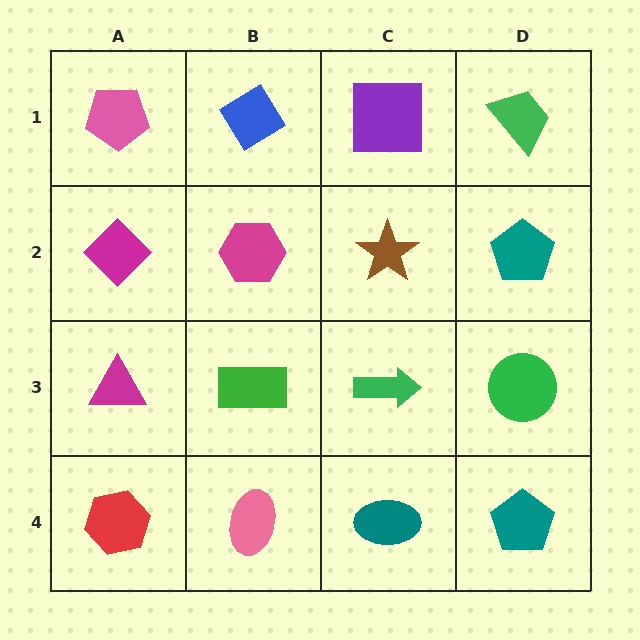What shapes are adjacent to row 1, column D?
A teal pentagon (row 2, column D), a purple square (row 1, column C).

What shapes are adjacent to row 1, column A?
A magenta diamond (row 2, column A), a blue diamond (row 1, column B).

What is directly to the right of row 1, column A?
A blue diamond.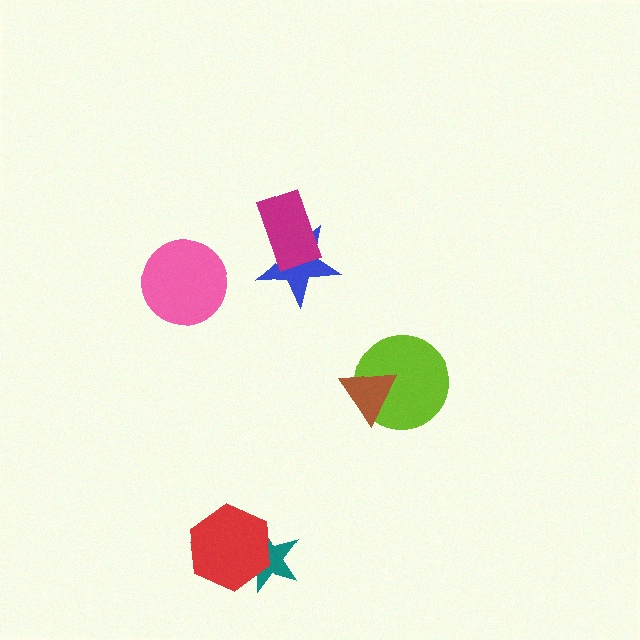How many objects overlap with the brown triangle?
1 object overlaps with the brown triangle.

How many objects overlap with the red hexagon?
1 object overlaps with the red hexagon.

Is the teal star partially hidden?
Yes, it is partially covered by another shape.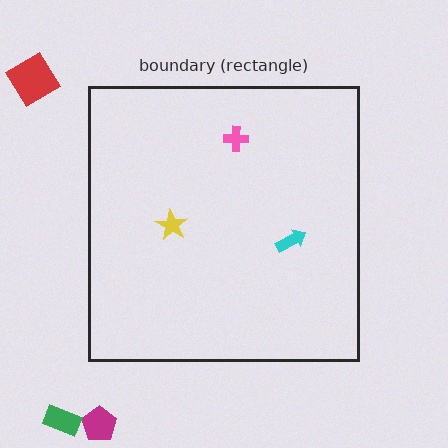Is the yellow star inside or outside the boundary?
Inside.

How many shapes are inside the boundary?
3 inside, 3 outside.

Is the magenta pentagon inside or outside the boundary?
Outside.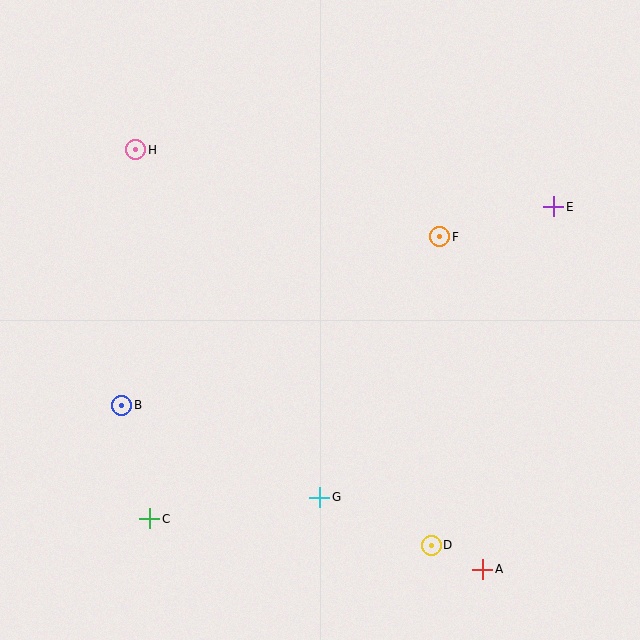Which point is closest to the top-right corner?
Point E is closest to the top-right corner.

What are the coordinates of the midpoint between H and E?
The midpoint between H and E is at (345, 178).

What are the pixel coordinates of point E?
Point E is at (554, 207).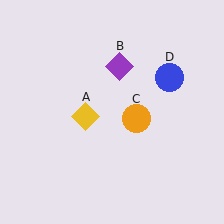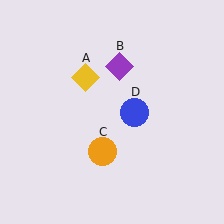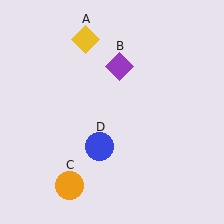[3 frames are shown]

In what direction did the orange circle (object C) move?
The orange circle (object C) moved down and to the left.